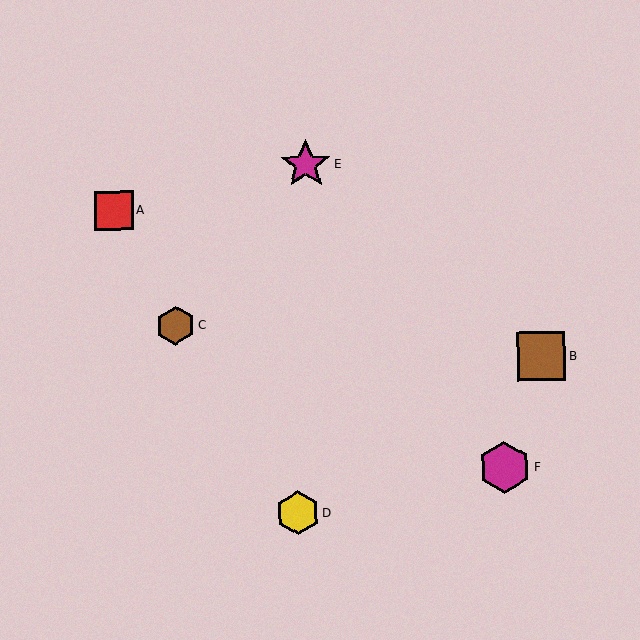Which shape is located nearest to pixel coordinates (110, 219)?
The red square (labeled A) at (114, 211) is nearest to that location.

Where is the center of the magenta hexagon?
The center of the magenta hexagon is at (504, 467).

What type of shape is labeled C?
Shape C is a brown hexagon.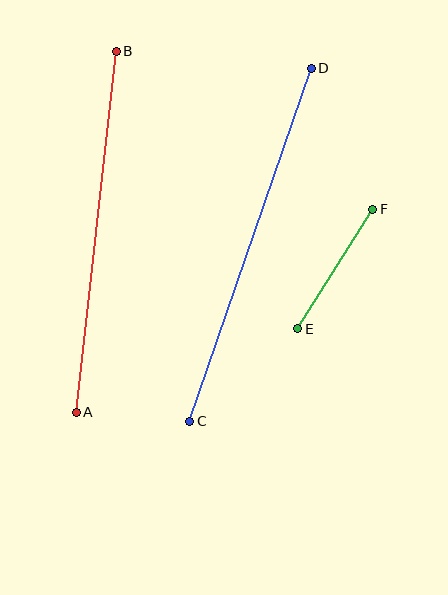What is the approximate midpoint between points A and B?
The midpoint is at approximately (96, 232) pixels.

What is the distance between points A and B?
The distance is approximately 363 pixels.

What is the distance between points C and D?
The distance is approximately 374 pixels.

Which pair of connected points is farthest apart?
Points C and D are farthest apart.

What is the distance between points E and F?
The distance is approximately 141 pixels.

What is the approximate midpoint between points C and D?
The midpoint is at approximately (250, 245) pixels.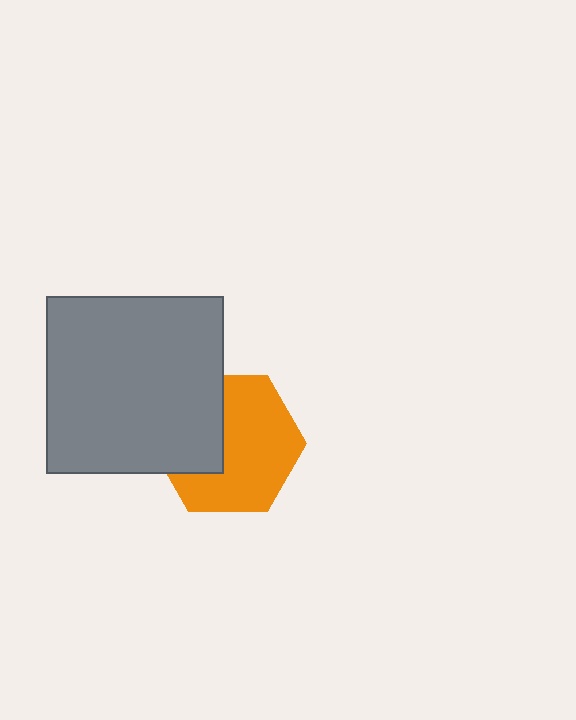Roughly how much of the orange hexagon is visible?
About half of it is visible (roughly 65%).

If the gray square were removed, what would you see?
You would see the complete orange hexagon.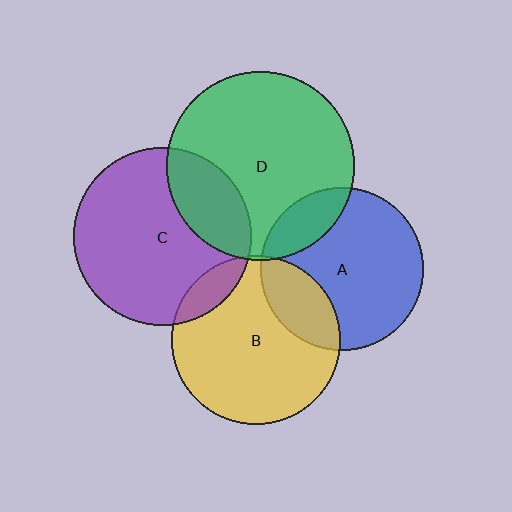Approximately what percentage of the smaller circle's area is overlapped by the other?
Approximately 5%.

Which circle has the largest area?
Circle D (green).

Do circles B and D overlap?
Yes.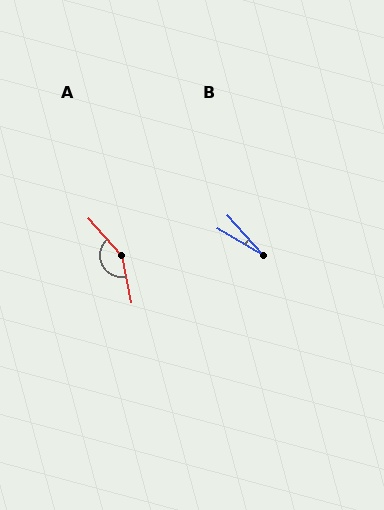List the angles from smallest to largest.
B (18°), A (149°).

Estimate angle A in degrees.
Approximately 149 degrees.